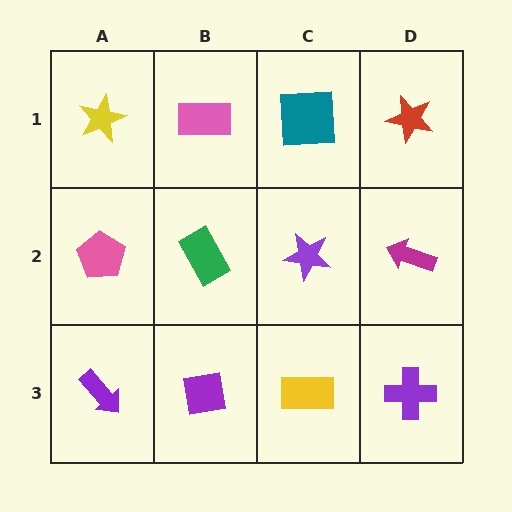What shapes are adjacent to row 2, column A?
A yellow star (row 1, column A), a purple arrow (row 3, column A), a green rectangle (row 2, column B).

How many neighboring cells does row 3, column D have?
2.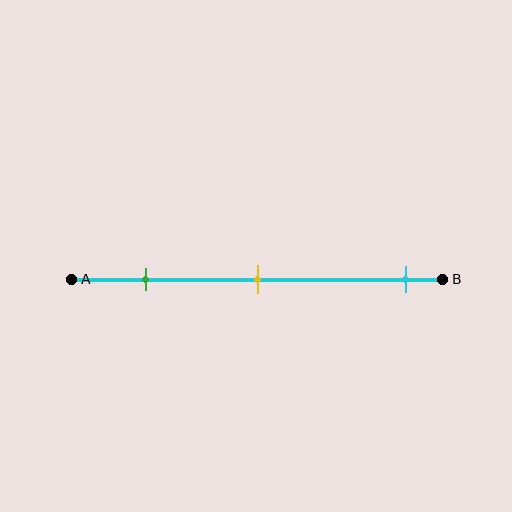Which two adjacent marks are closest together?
The green and yellow marks are the closest adjacent pair.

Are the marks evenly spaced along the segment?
No, the marks are not evenly spaced.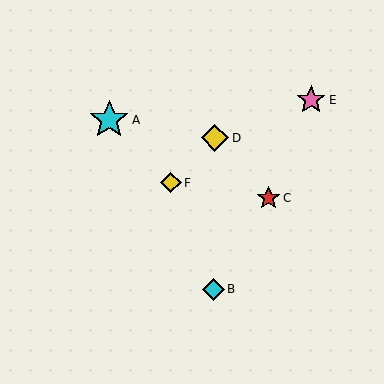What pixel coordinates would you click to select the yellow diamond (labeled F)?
Click at (171, 183) to select the yellow diamond F.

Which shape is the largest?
The cyan star (labeled A) is the largest.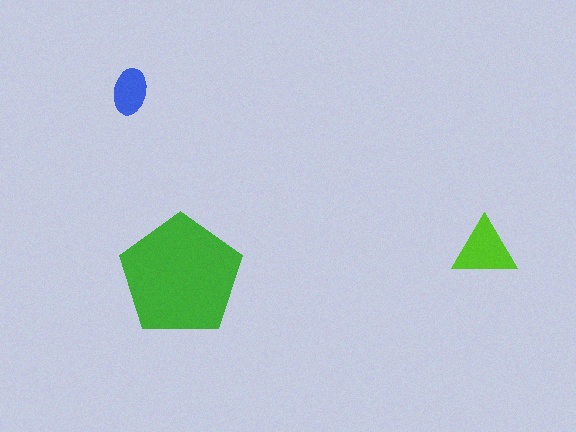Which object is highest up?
The blue ellipse is topmost.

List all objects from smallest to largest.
The blue ellipse, the lime triangle, the green pentagon.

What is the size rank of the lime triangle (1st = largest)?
2nd.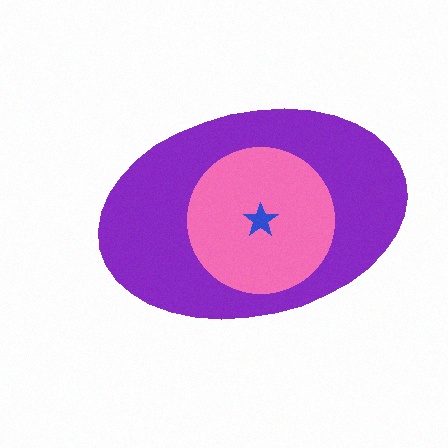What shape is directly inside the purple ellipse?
The pink circle.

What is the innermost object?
The blue star.